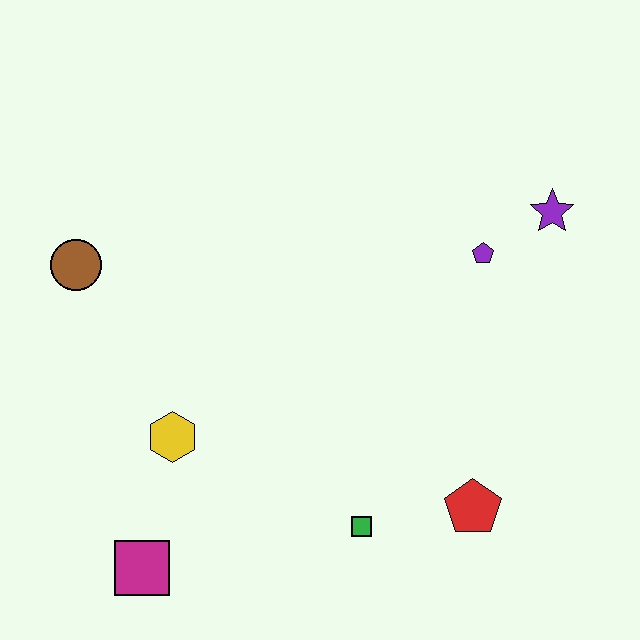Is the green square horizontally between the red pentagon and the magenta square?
Yes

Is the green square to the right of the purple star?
No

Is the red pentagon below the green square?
No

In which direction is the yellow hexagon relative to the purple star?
The yellow hexagon is to the left of the purple star.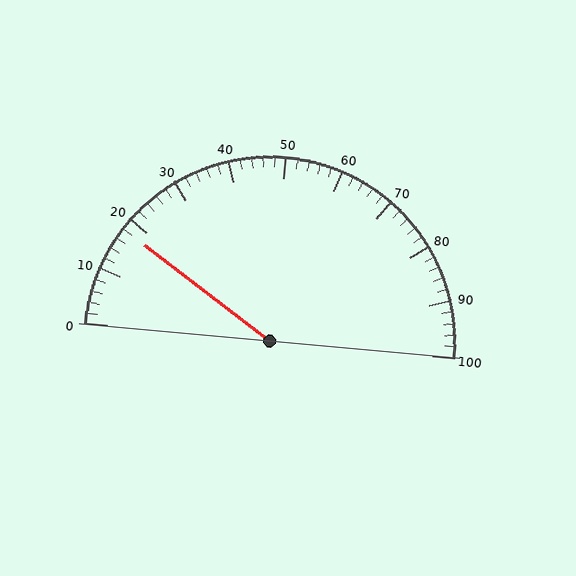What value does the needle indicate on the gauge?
The needle indicates approximately 18.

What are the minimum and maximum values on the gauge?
The gauge ranges from 0 to 100.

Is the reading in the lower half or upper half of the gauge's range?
The reading is in the lower half of the range (0 to 100).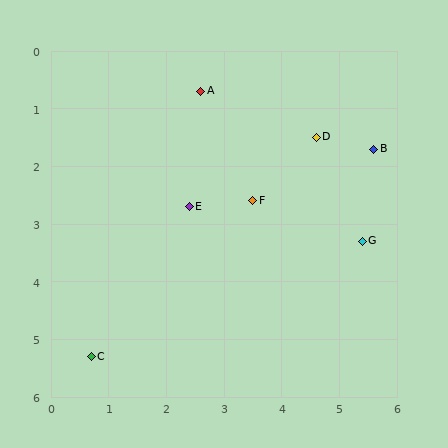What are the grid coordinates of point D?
Point D is at approximately (4.6, 1.5).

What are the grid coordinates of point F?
Point F is at approximately (3.5, 2.6).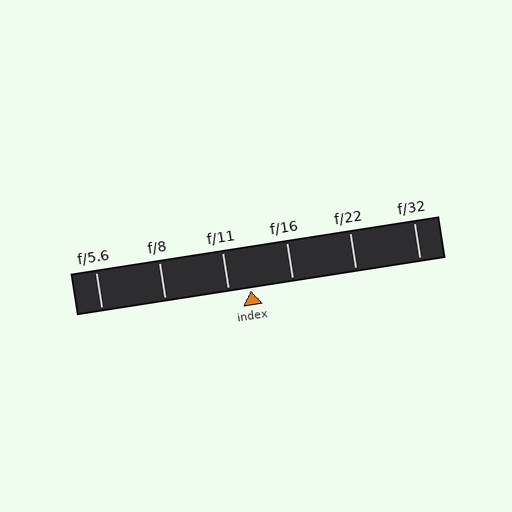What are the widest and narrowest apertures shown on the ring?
The widest aperture shown is f/5.6 and the narrowest is f/32.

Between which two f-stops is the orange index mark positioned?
The index mark is between f/11 and f/16.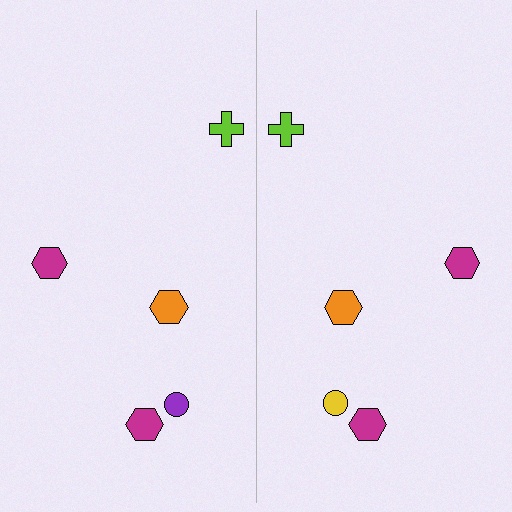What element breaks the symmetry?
The yellow circle on the right side breaks the symmetry — its mirror counterpart is purple.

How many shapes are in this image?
There are 10 shapes in this image.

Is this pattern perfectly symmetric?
No, the pattern is not perfectly symmetric. The yellow circle on the right side breaks the symmetry — its mirror counterpart is purple.